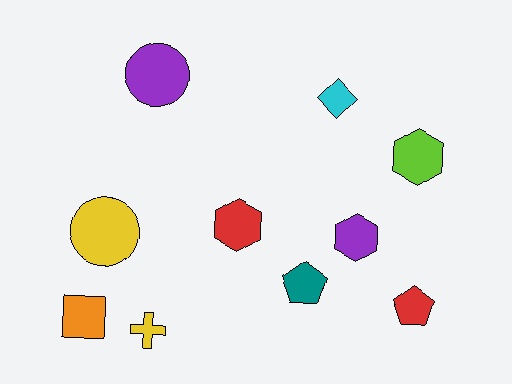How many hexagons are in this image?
There are 3 hexagons.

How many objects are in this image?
There are 10 objects.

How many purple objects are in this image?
There are 2 purple objects.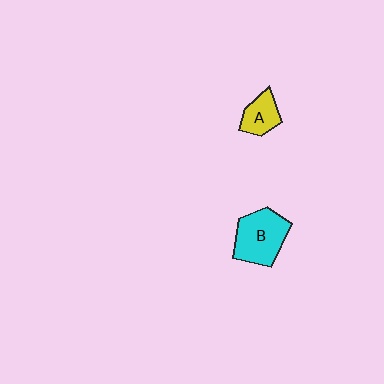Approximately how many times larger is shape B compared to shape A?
Approximately 1.9 times.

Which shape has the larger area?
Shape B (cyan).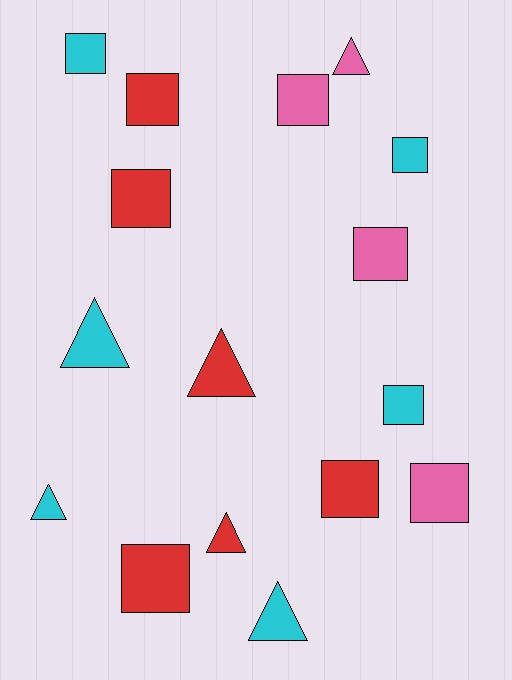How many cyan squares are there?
There are 3 cyan squares.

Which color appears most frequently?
Cyan, with 6 objects.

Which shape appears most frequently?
Square, with 10 objects.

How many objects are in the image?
There are 16 objects.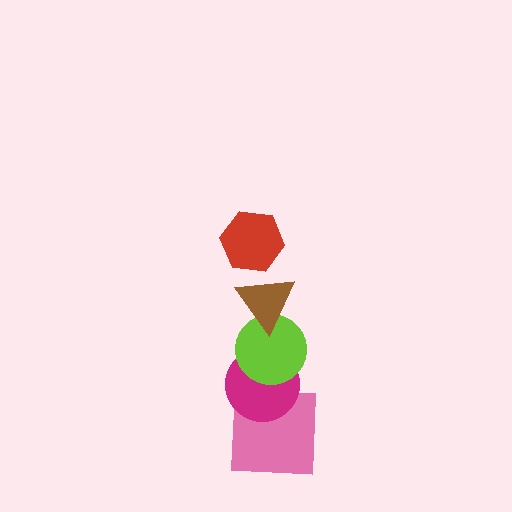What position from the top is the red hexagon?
The red hexagon is 1st from the top.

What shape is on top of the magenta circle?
The lime circle is on top of the magenta circle.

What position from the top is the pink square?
The pink square is 5th from the top.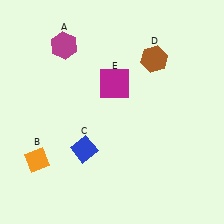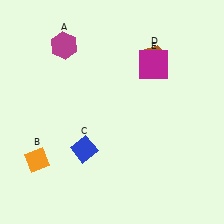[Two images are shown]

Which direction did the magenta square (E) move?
The magenta square (E) moved right.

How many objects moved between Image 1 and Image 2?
1 object moved between the two images.